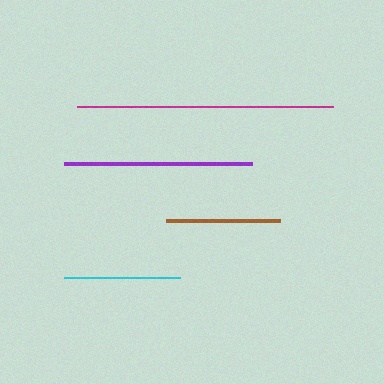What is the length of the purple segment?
The purple segment is approximately 187 pixels long.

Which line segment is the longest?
The magenta line is the longest at approximately 255 pixels.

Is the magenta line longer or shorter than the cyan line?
The magenta line is longer than the cyan line.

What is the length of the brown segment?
The brown segment is approximately 114 pixels long.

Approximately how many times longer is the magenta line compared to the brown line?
The magenta line is approximately 2.2 times the length of the brown line.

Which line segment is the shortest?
The brown line is the shortest at approximately 114 pixels.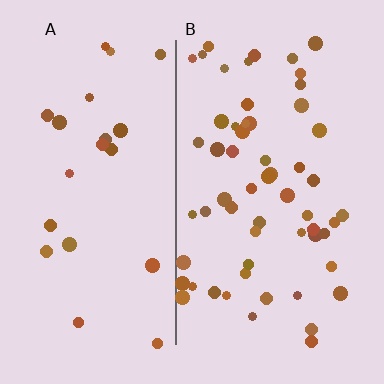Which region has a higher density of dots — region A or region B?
B (the right).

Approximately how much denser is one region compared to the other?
Approximately 2.6× — region B over region A.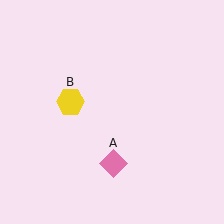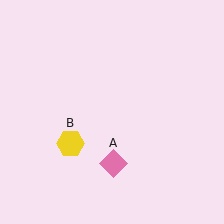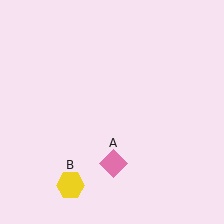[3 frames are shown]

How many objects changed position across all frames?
1 object changed position: yellow hexagon (object B).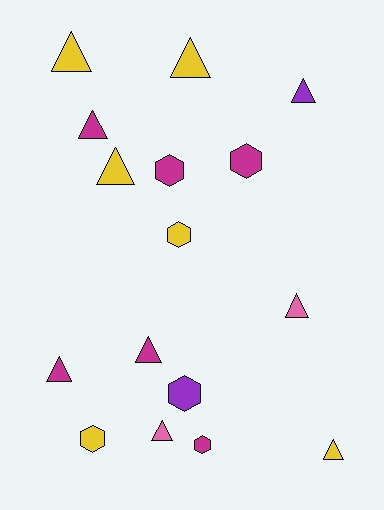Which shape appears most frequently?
Triangle, with 10 objects.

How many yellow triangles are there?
There are 4 yellow triangles.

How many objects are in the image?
There are 16 objects.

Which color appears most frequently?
Magenta, with 6 objects.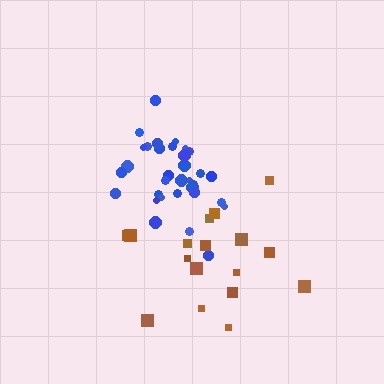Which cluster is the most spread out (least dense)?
Brown.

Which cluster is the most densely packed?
Blue.